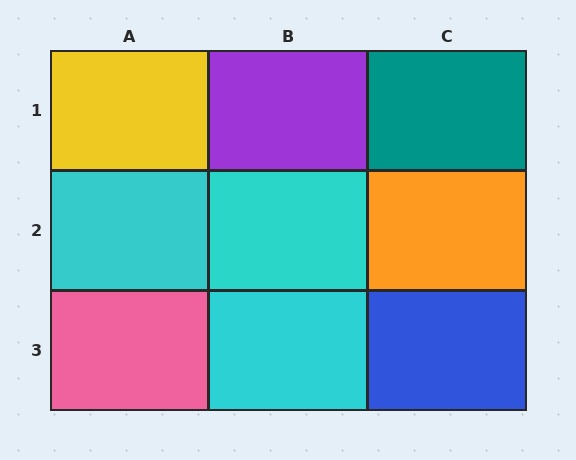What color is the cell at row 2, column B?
Cyan.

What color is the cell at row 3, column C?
Blue.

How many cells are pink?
1 cell is pink.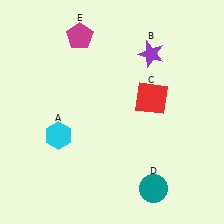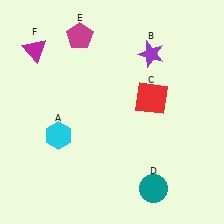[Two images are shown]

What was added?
A magenta triangle (F) was added in Image 2.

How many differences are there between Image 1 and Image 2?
There is 1 difference between the two images.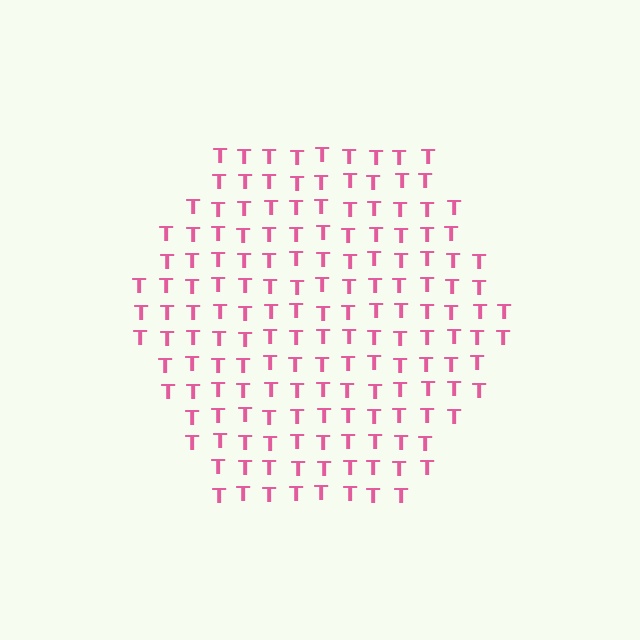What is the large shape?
The large shape is a hexagon.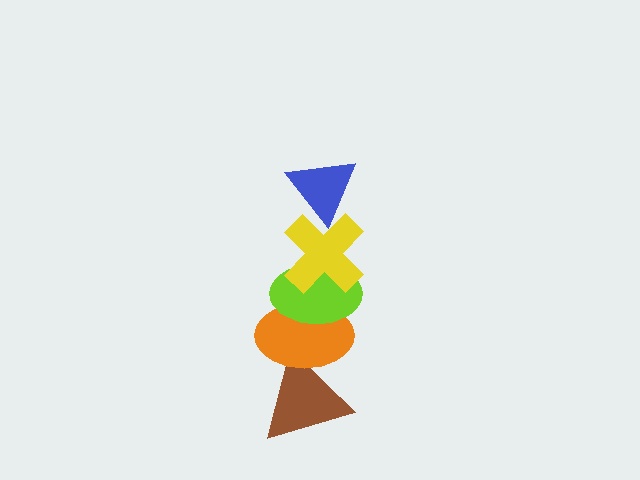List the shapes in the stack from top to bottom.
From top to bottom: the blue triangle, the yellow cross, the lime ellipse, the orange ellipse, the brown triangle.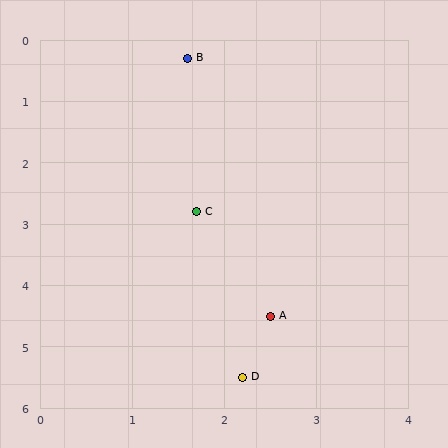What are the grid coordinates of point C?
Point C is at approximately (1.7, 2.8).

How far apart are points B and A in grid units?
Points B and A are about 4.3 grid units apart.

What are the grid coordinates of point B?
Point B is at approximately (1.6, 0.3).